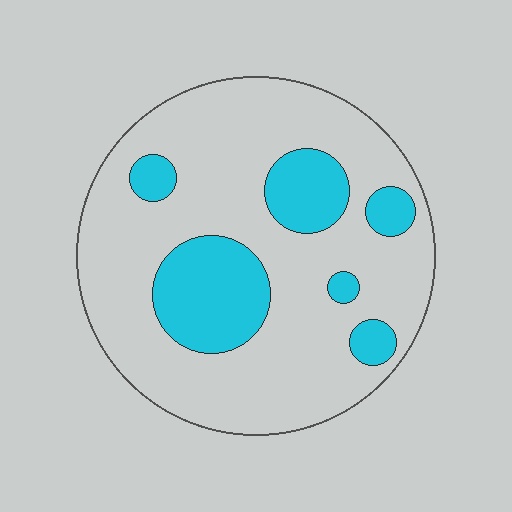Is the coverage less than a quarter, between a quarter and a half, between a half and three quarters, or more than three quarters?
Less than a quarter.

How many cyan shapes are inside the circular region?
6.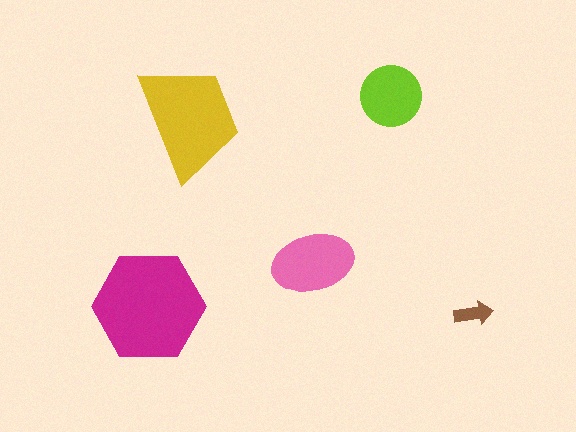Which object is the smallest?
The brown arrow.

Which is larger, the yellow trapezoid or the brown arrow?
The yellow trapezoid.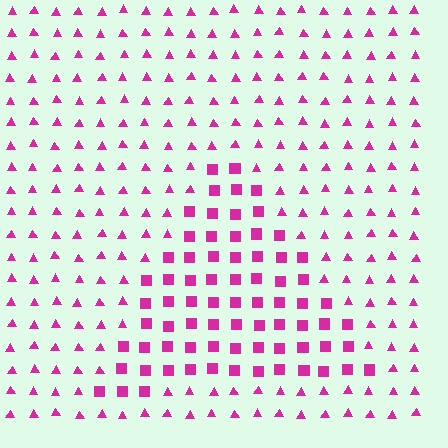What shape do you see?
I see a triangle.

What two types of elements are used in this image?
The image uses squares inside the triangle region and triangles outside it.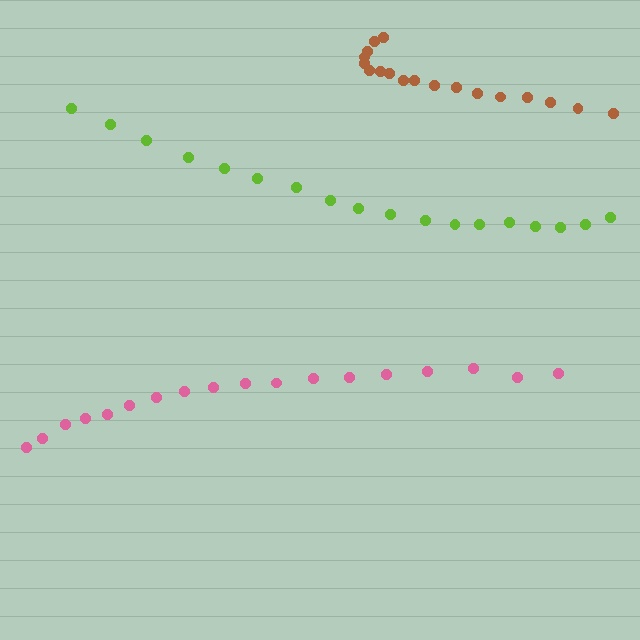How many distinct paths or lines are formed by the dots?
There are 3 distinct paths.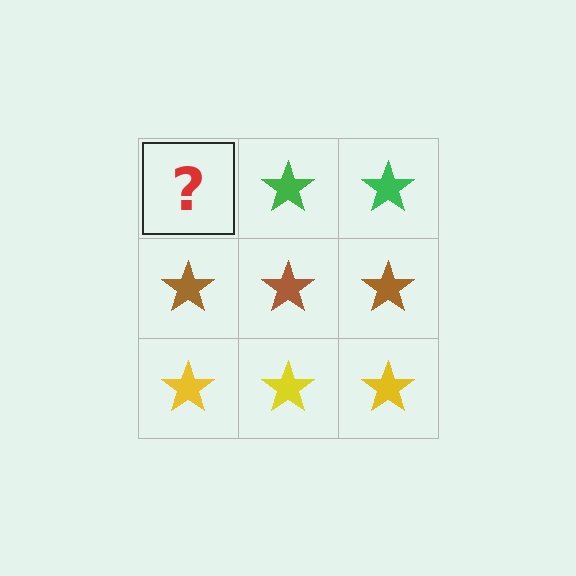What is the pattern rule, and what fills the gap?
The rule is that each row has a consistent color. The gap should be filled with a green star.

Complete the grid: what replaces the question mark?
The question mark should be replaced with a green star.